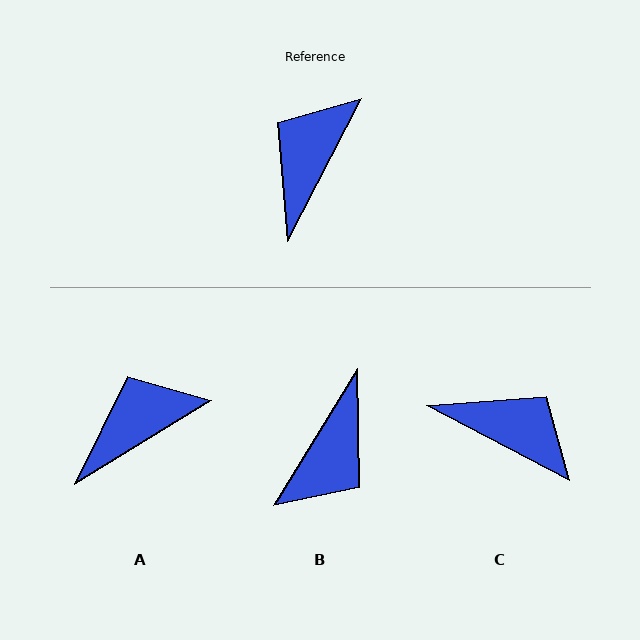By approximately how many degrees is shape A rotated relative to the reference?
Approximately 31 degrees clockwise.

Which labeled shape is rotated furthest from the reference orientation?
B, about 176 degrees away.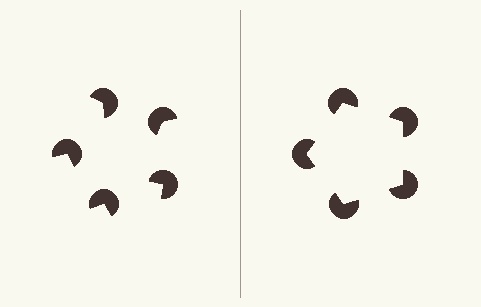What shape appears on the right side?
An illusory pentagon.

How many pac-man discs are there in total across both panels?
10 — 5 on each side.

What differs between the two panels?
The pac-man discs are positioned identically on both sides; only the wedge orientations differ. On the right they align to a pentagon; on the left they are misaligned.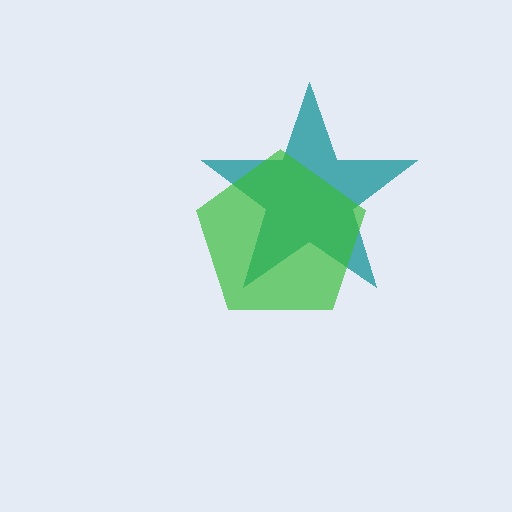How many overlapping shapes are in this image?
There are 2 overlapping shapes in the image.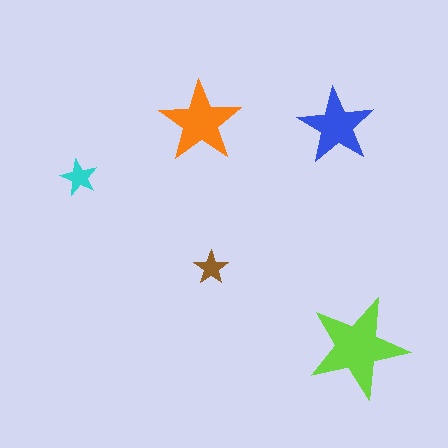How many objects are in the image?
There are 5 objects in the image.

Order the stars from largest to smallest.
the lime one, the orange one, the blue one, the cyan one, the brown one.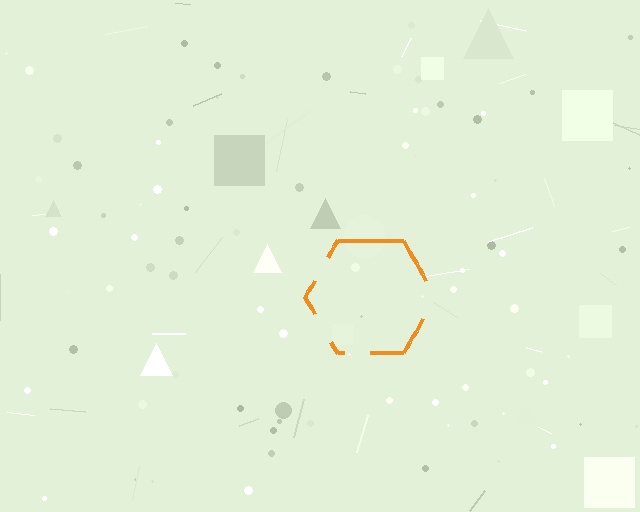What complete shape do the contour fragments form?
The contour fragments form a hexagon.